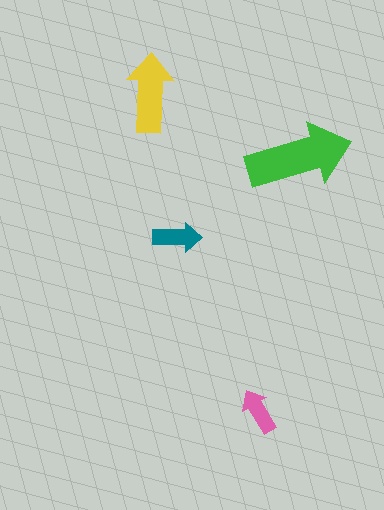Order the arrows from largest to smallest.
the green one, the yellow one, the teal one, the pink one.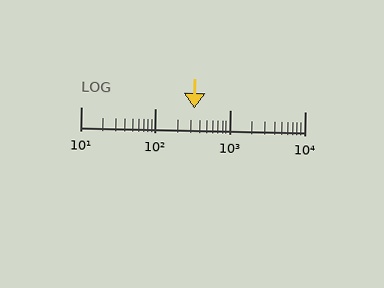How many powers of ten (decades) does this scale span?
The scale spans 3 decades, from 10 to 10000.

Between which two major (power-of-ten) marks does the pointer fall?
The pointer is between 100 and 1000.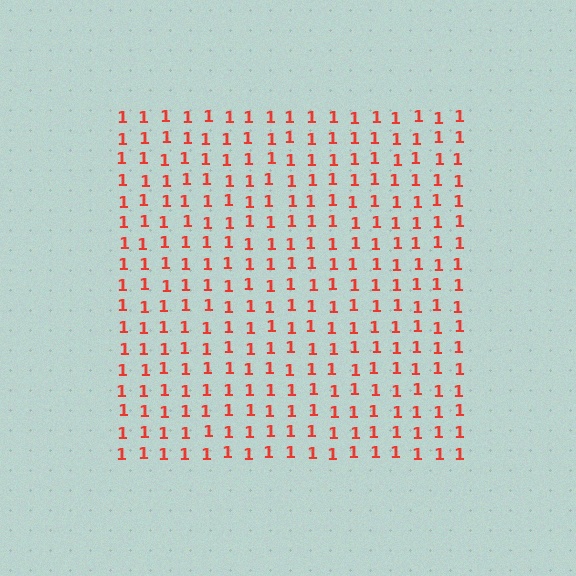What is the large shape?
The large shape is a square.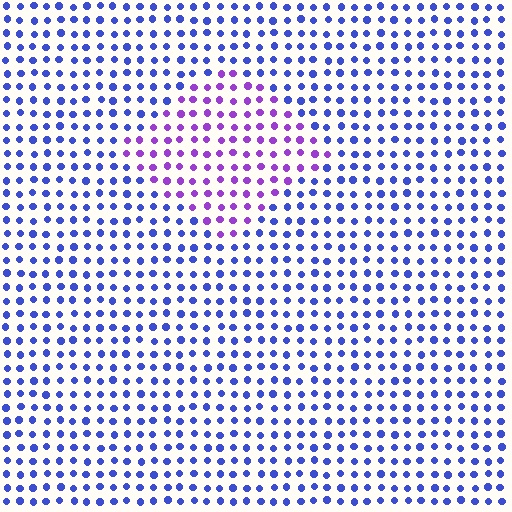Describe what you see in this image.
The image is filled with small blue elements in a uniform arrangement. A diamond-shaped region is visible where the elements are tinted to a slightly different hue, forming a subtle color boundary.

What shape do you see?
I see a diamond.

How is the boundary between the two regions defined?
The boundary is defined purely by a slight shift in hue (about 45 degrees). Spacing, size, and orientation are identical on both sides.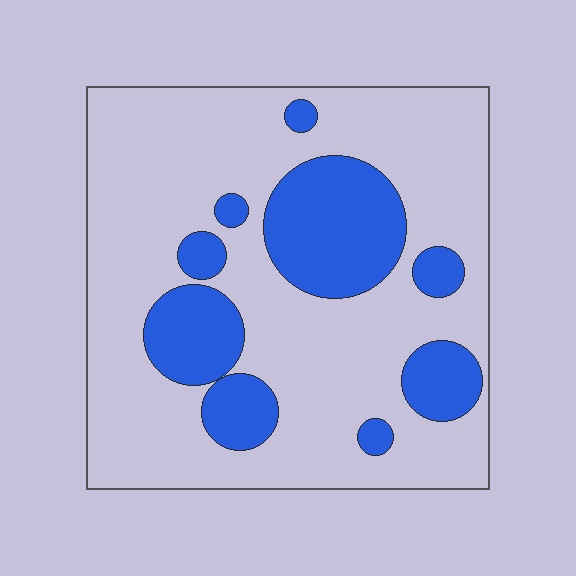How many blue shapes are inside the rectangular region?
9.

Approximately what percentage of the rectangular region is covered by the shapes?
Approximately 25%.